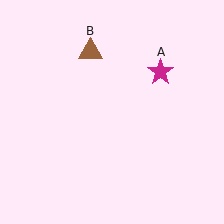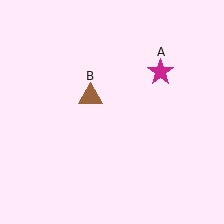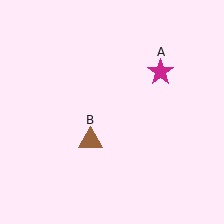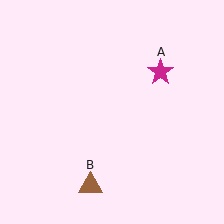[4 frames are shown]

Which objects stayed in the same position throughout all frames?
Magenta star (object A) remained stationary.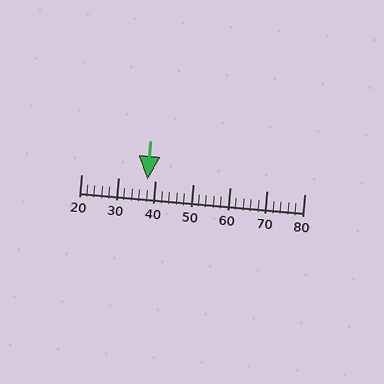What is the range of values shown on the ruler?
The ruler shows values from 20 to 80.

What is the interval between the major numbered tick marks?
The major tick marks are spaced 10 units apart.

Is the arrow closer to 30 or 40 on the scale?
The arrow is closer to 40.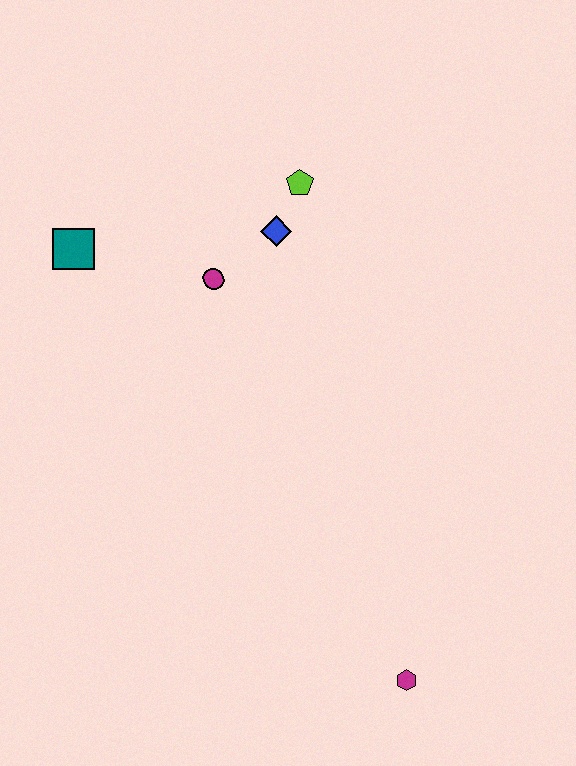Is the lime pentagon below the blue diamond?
No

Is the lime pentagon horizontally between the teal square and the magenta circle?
No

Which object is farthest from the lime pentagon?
The magenta hexagon is farthest from the lime pentagon.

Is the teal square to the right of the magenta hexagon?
No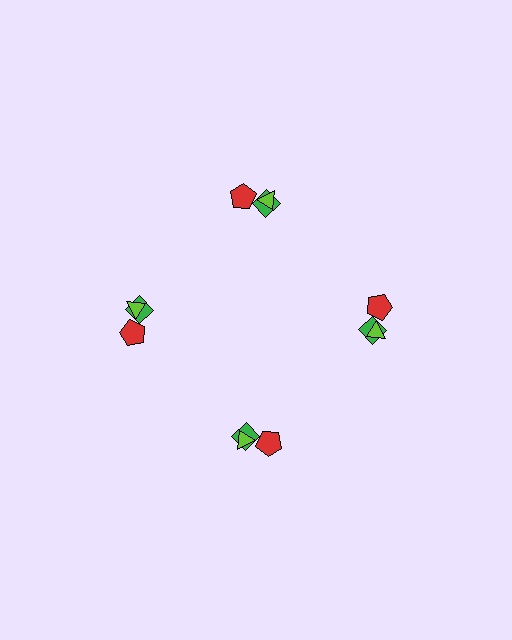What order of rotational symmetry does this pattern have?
This pattern has 4-fold rotational symmetry.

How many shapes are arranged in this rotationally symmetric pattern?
There are 12 shapes, arranged in 4 groups of 3.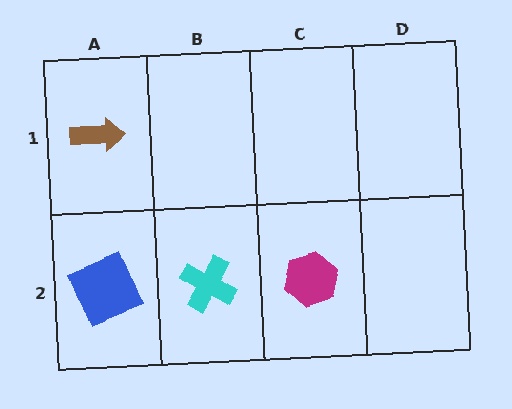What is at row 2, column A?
A blue square.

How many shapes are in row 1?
1 shape.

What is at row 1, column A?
A brown arrow.